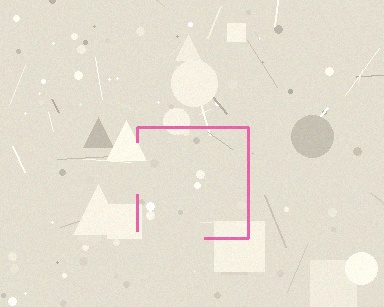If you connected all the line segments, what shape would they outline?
They would outline a square.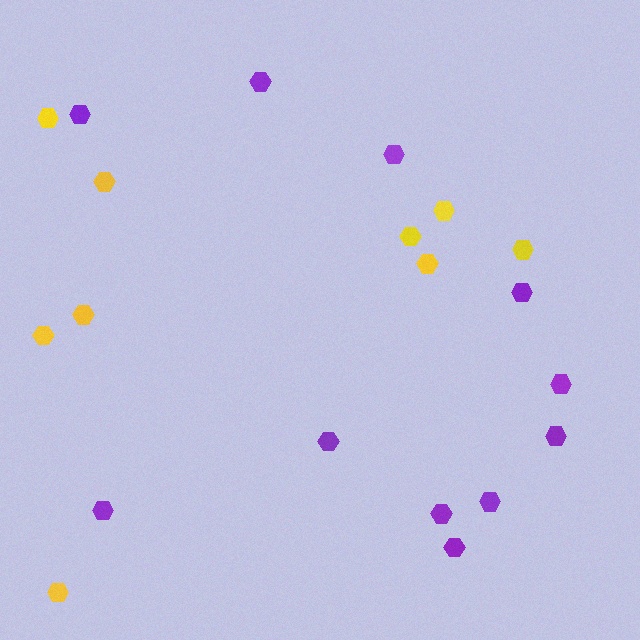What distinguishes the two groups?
There are 2 groups: one group of purple hexagons (11) and one group of yellow hexagons (9).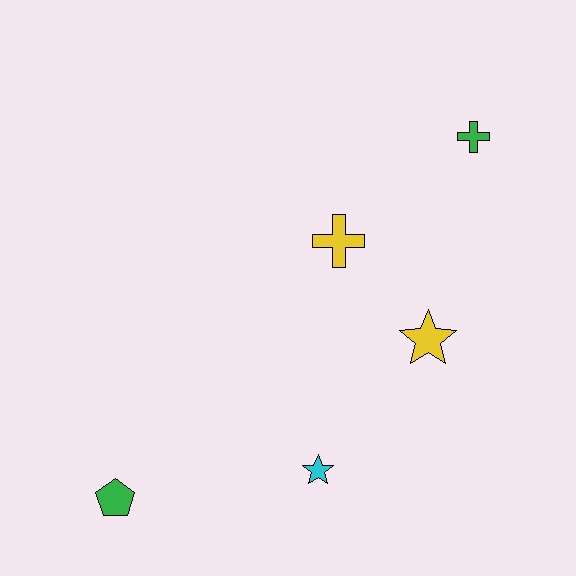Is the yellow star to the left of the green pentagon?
No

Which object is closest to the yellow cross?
The yellow star is closest to the yellow cross.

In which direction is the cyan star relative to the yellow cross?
The cyan star is below the yellow cross.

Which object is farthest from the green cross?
The green pentagon is farthest from the green cross.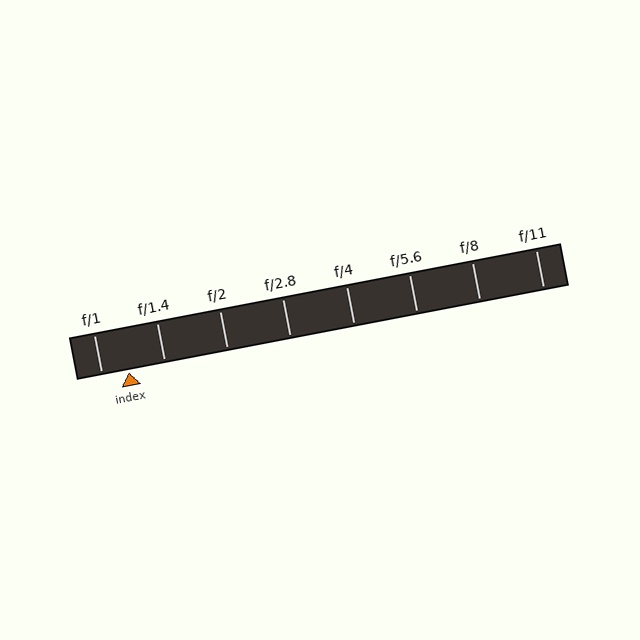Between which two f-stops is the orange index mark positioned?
The index mark is between f/1 and f/1.4.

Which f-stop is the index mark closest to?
The index mark is closest to f/1.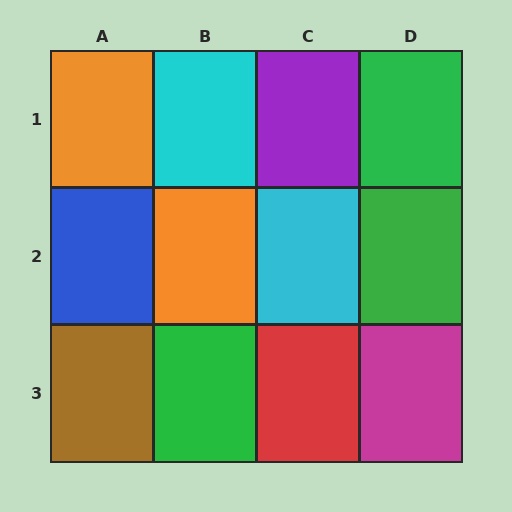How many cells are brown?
1 cell is brown.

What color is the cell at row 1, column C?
Purple.